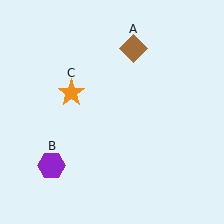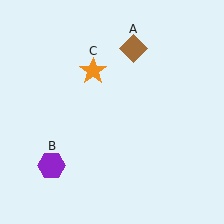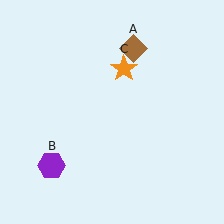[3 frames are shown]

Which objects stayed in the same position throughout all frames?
Brown diamond (object A) and purple hexagon (object B) remained stationary.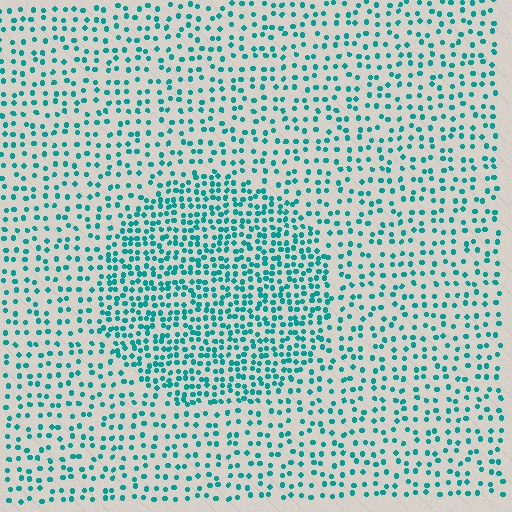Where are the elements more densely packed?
The elements are more densely packed inside the circle boundary.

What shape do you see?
I see a circle.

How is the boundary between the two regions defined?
The boundary is defined by a change in element density (approximately 2.0x ratio). All elements are the same color, size, and shape.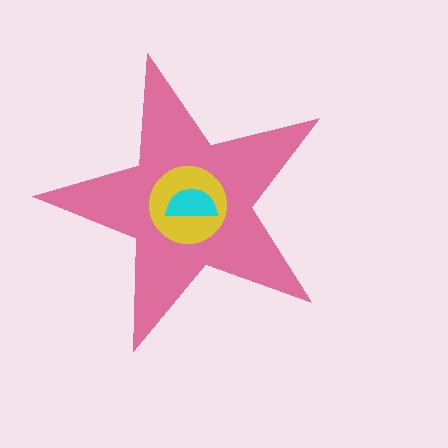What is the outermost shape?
The pink star.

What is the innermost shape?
The cyan semicircle.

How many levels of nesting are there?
3.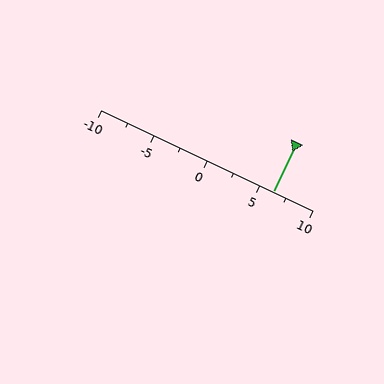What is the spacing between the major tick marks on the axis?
The major ticks are spaced 5 apart.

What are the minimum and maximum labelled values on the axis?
The axis runs from -10 to 10.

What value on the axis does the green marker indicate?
The marker indicates approximately 6.2.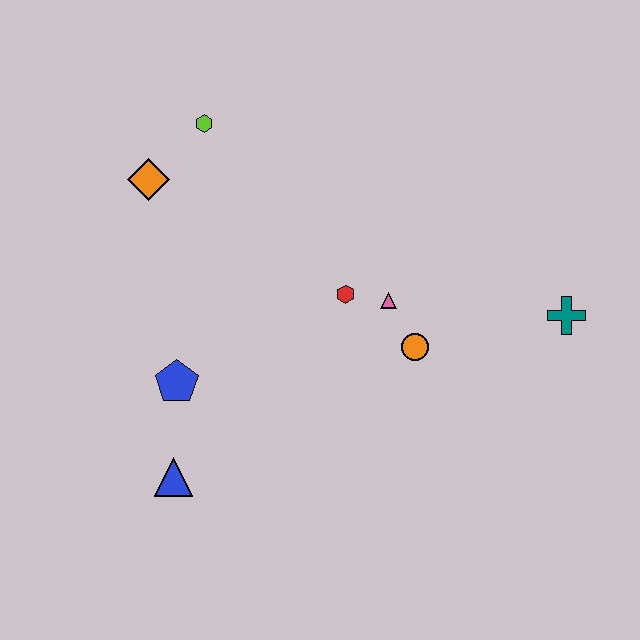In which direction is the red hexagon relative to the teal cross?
The red hexagon is to the left of the teal cross.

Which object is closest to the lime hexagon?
The orange diamond is closest to the lime hexagon.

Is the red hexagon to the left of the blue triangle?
No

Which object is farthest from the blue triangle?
The teal cross is farthest from the blue triangle.